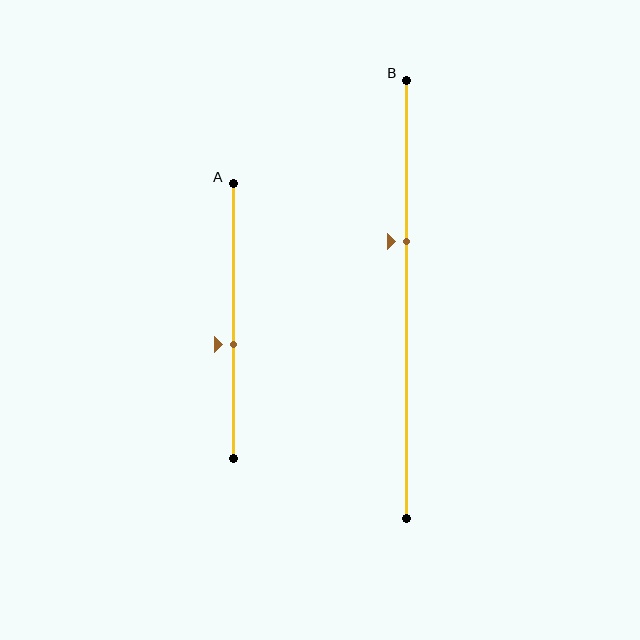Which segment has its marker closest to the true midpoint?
Segment A has its marker closest to the true midpoint.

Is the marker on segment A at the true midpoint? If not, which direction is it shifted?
No, the marker on segment A is shifted downward by about 8% of the segment length.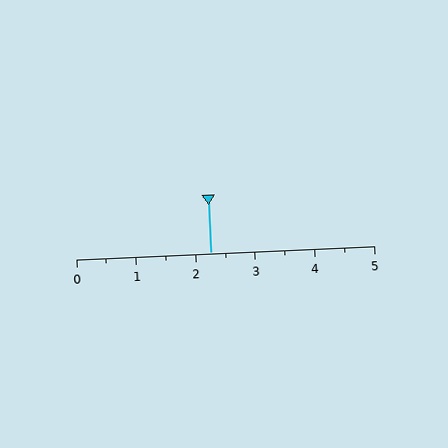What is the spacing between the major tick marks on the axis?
The major ticks are spaced 1 apart.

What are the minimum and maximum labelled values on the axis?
The axis runs from 0 to 5.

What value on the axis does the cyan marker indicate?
The marker indicates approximately 2.2.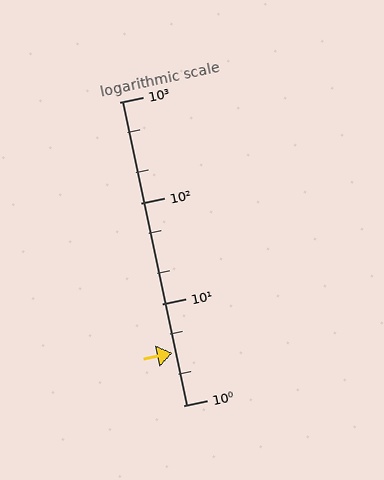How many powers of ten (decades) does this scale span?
The scale spans 3 decades, from 1 to 1000.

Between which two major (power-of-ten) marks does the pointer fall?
The pointer is between 1 and 10.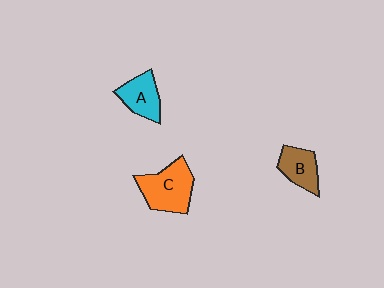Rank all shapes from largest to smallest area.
From largest to smallest: C (orange), A (cyan), B (brown).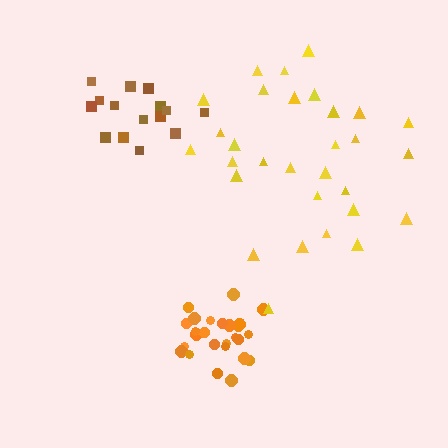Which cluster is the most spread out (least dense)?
Yellow.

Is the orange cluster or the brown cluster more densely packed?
Orange.